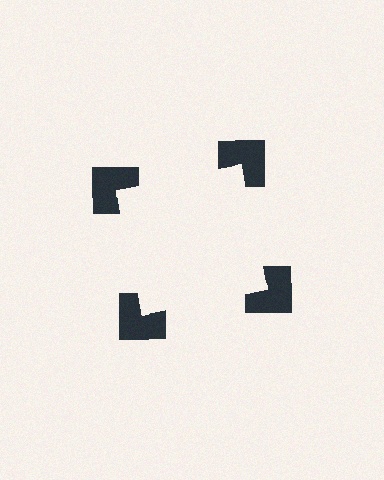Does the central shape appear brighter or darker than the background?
It typically appears slightly brighter than the background, even though no actual brightness change is drawn.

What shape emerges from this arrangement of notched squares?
An illusory square — its edges are inferred from the aligned wedge cuts in the notched squares, not physically drawn.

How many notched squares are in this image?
There are 4 — one at each vertex of the illusory square.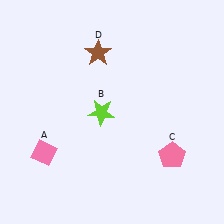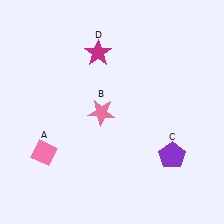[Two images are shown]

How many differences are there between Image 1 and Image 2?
There are 3 differences between the two images.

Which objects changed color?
B changed from lime to pink. C changed from pink to purple. D changed from brown to magenta.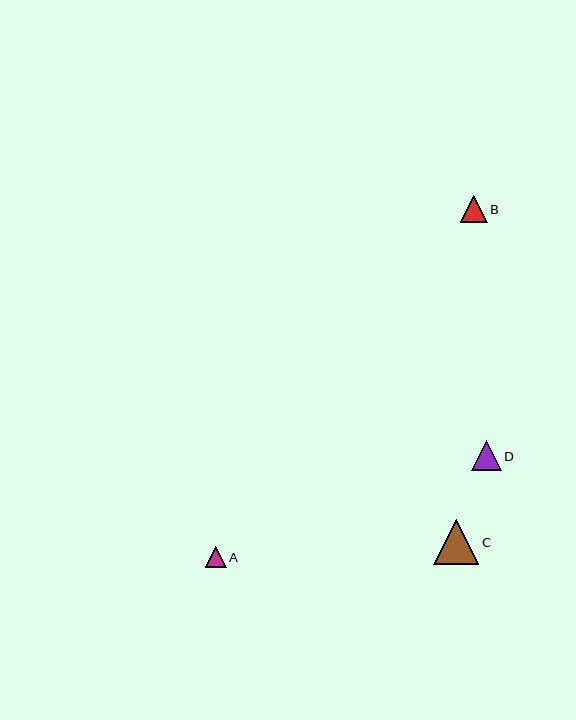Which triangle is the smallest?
Triangle A is the smallest with a size of approximately 21 pixels.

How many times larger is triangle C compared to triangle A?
Triangle C is approximately 2.1 times the size of triangle A.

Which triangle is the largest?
Triangle C is the largest with a size of approximately 45 pixels.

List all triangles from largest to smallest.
From largest to smallest: C, D, B, A.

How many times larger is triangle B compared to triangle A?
Triangle B is approximately 1.3 times the size of triangle A.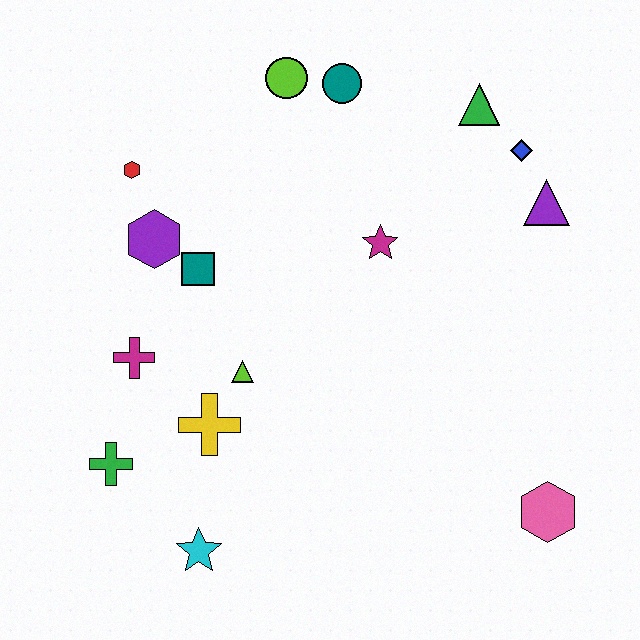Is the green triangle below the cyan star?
No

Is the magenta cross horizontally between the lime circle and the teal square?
No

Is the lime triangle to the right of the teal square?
Yes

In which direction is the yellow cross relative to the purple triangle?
The yellow cross is to the left of the purple triangle.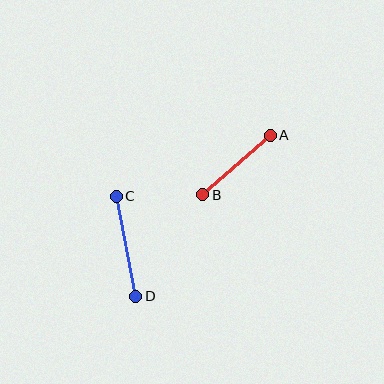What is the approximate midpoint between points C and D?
The midpoint is at approximately (126, 246) pixels.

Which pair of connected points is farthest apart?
Points C and D are farthest apart.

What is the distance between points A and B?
The distance is approximately 90 pixels.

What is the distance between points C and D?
The distance is approximately 102 pixels.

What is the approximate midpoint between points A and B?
The midpoint is at approximately (237, 165) pixels.